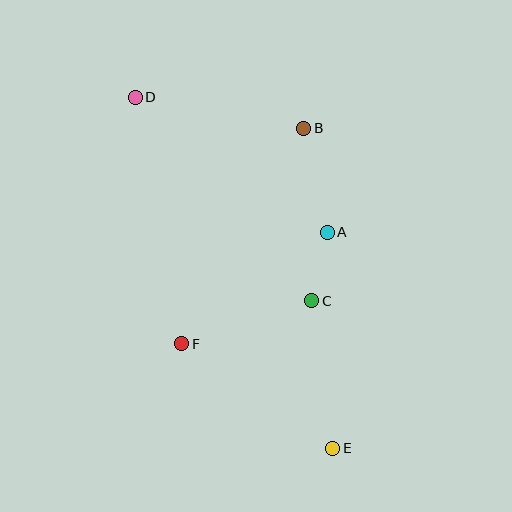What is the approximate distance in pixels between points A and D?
The distance between A and D is approximately 235 pixels.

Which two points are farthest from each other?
Points D and E are farthest from each other.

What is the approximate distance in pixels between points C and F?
The distance between C and F is approximately 137 pixels.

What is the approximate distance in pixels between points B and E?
The distance between B and E is approximately 322 pixels.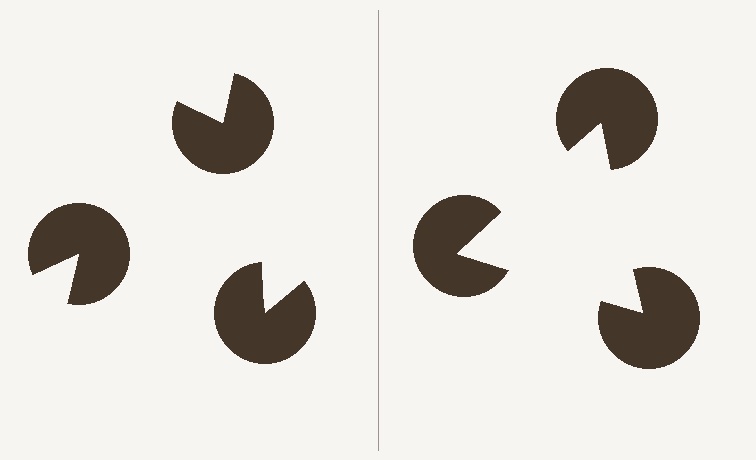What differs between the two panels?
The pac-man discs are positioned identically on both sides; only the wedge orientations differ. On the right they align to a triangle; on the left they are misaligned.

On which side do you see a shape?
An illusory triangle appears on the right side. On the left side the wedge cuts are rotated, so no coherent shape forms.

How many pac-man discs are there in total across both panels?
6 — 3 on each side.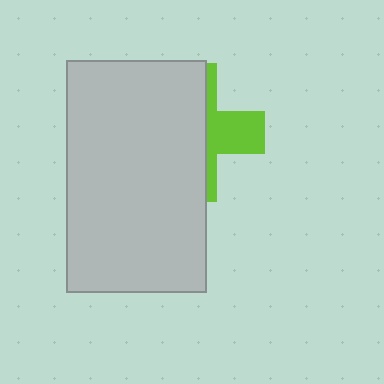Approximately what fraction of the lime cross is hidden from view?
Roughly 66% of the lime cross is hidden behind the light gray rectangle.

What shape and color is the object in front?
The object in front is a light gray rectangle.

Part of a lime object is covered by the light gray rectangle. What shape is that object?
It is a cross.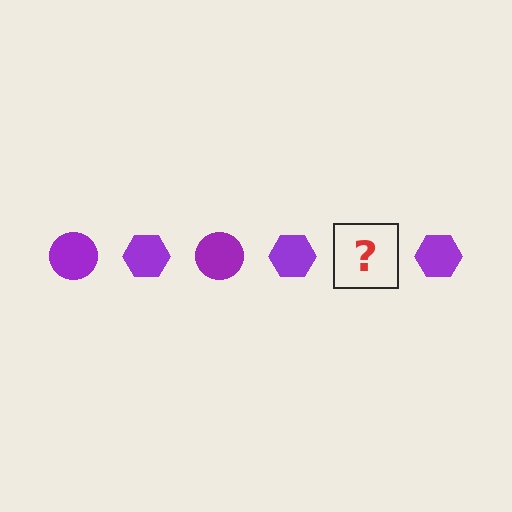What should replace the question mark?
The question mark should be replaced with a purple circle.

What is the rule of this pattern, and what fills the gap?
The rule is that the pattern cycles through circle, hexagon shapes in purple. The gap should be filled with a purple circle.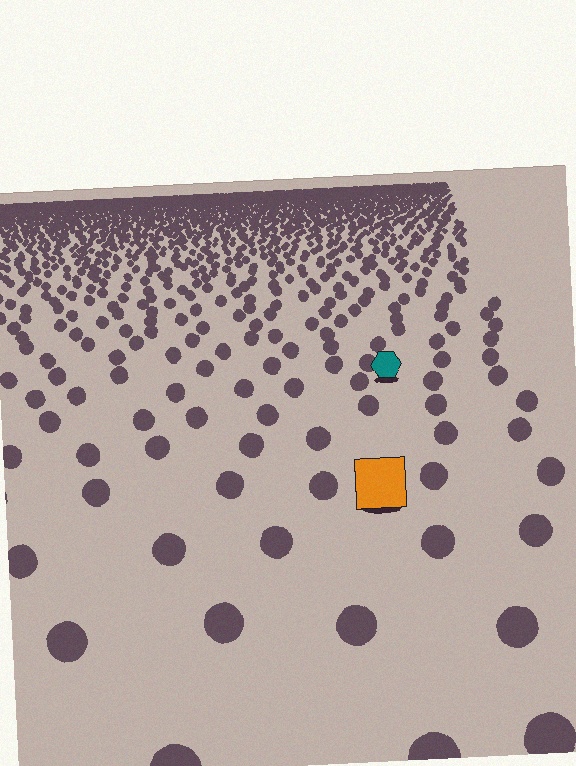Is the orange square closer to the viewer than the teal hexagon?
Yes. The orange square is closer — you can tell from the texture gradient: the ground texture is coarser near it.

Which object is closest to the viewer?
The orange square is closest. The texture marks near it are larger and more spread out.